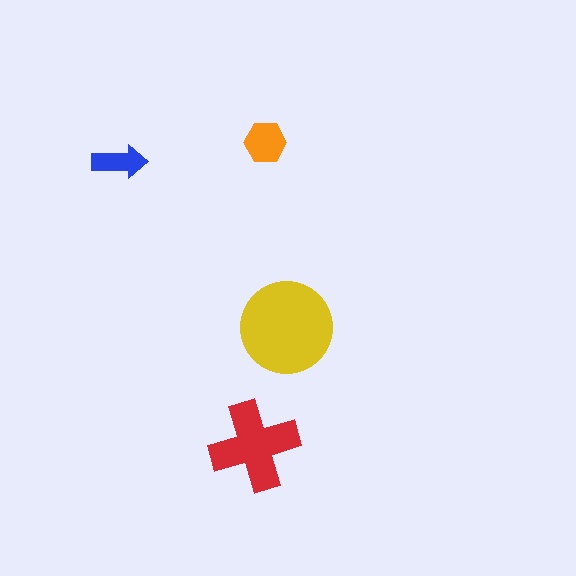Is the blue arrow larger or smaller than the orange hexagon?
Smaller.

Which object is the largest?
The yellow circle.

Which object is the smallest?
The blue arrow.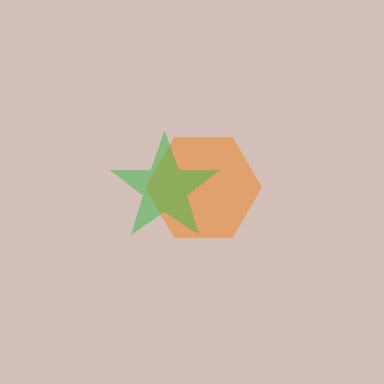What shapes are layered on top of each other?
The layered shapes are: an orange hexagon, a green star.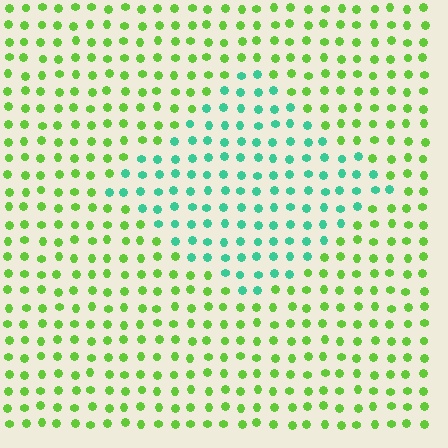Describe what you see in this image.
The image is filled with small lime elements in a uniform arrangement. A diamond-shaped region is visible where the elements are tinted to a slightly different hue, forming a subtle color boundary.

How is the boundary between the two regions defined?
The boundary is defined purely by a slight shift in hue (about 55 degrees). Spacing, size, and orientation are identical on both sides.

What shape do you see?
I see a diamond.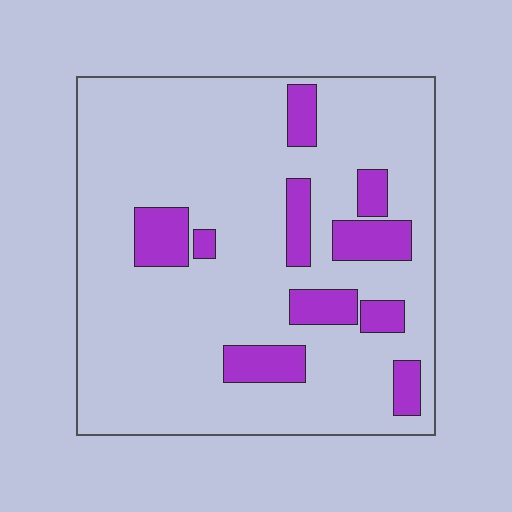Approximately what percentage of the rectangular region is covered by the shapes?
Approximately 15%.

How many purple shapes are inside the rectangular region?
10.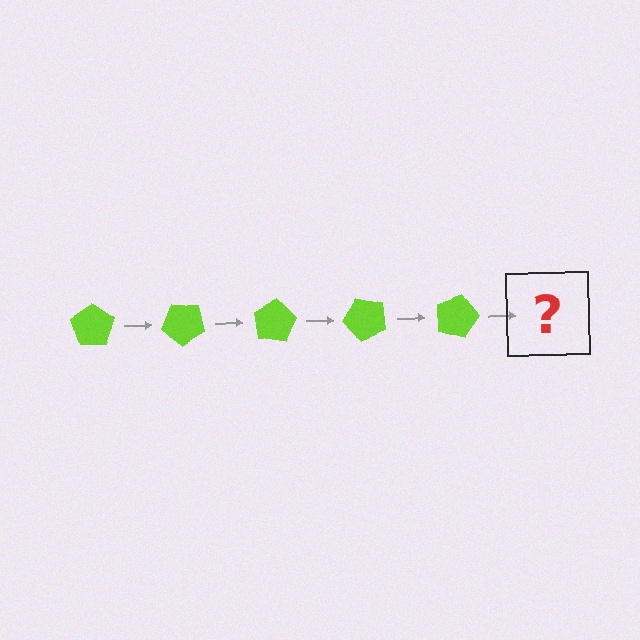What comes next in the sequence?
The next element should be a lime pentagon rotated 200 degrees.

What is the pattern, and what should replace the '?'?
The pattern is that the pentagon rotates 40 degrees each step. The '?' should be a lime pentagon rotated 200 degrees.